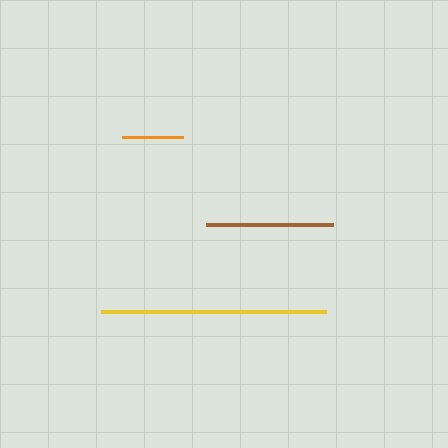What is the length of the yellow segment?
The yellow segment is approximately 225 pixels long.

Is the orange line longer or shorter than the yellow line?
The yellow line is longer than the orange line.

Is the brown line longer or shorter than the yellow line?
The yellow line is longer than the brown line.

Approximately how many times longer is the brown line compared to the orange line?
The brown line is approximately 2.1 times the length of the orange line.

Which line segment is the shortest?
The orange line is the shortest at approximately 61 pixels.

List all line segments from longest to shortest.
From longest to shortest: yellow, brown, orange.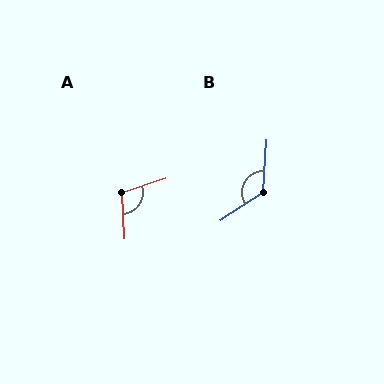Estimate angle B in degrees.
Approximately 127 degrees.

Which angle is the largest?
B, at approximately 127 degrees.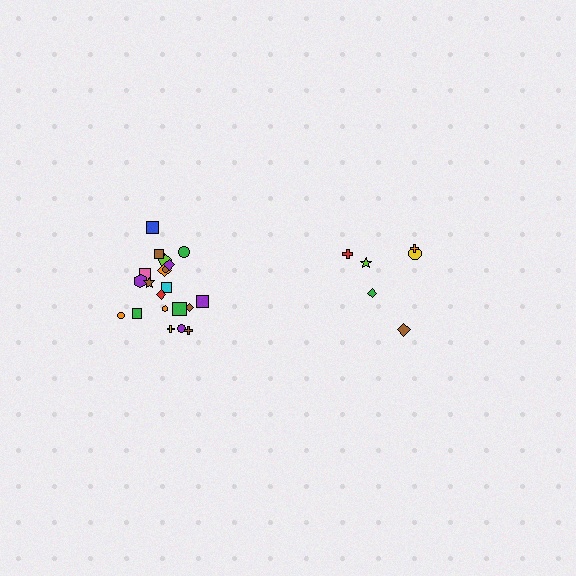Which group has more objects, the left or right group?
The left group.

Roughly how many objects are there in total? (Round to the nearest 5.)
Roughly 30 objects in total.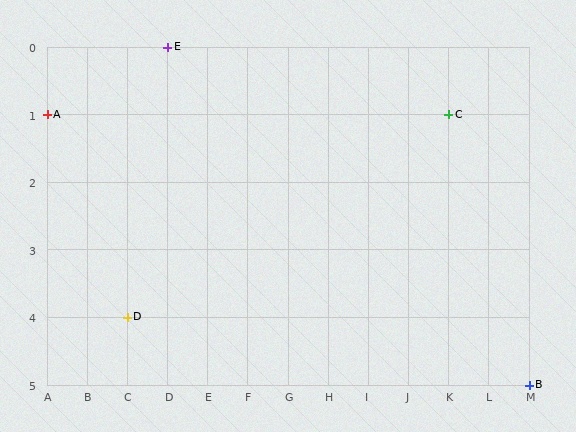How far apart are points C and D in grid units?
Points C and D are 8 columns and 3 rows apart (about 8.5 grid units diagonally).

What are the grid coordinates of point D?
Point D is at grid coordinates (C, 4).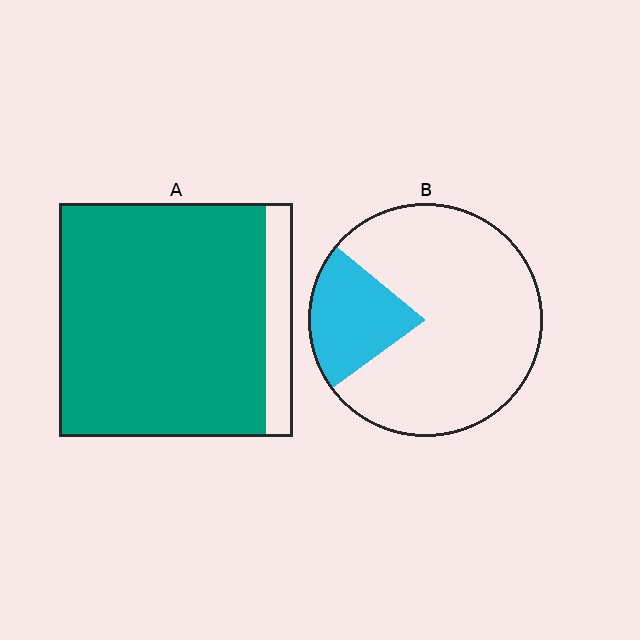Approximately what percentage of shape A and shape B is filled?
A is approximately 90% and B is approximately 20%.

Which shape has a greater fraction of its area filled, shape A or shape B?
Shape A.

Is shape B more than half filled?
No.